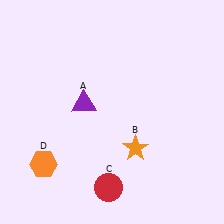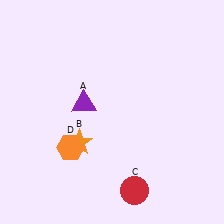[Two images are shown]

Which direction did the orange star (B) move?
The orange star (B) moved left.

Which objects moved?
The objects that moved are: the orange star (B), the red circle (C), the orange hexagon (D).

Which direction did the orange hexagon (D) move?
The orange hexagon (D) moved right.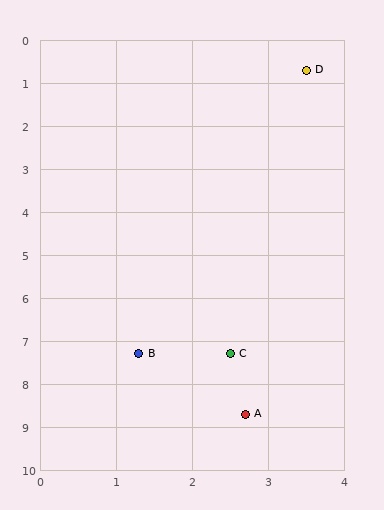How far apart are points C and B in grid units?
Points C and B are about 1.2 grid units apart.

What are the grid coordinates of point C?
Point C is at approximately (2.5, 7.3).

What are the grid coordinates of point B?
Point B is at approximately (1.3, 7.3).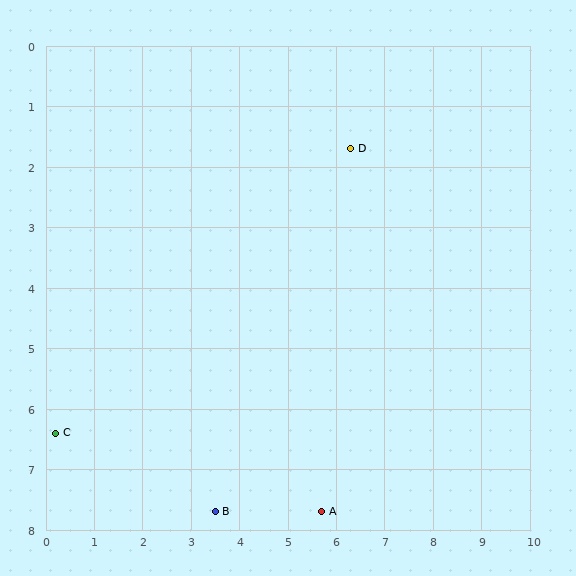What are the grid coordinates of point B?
Point B is at approximately (3.5, 7.7).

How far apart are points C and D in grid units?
Points C and D are about 7.7 grid units apart.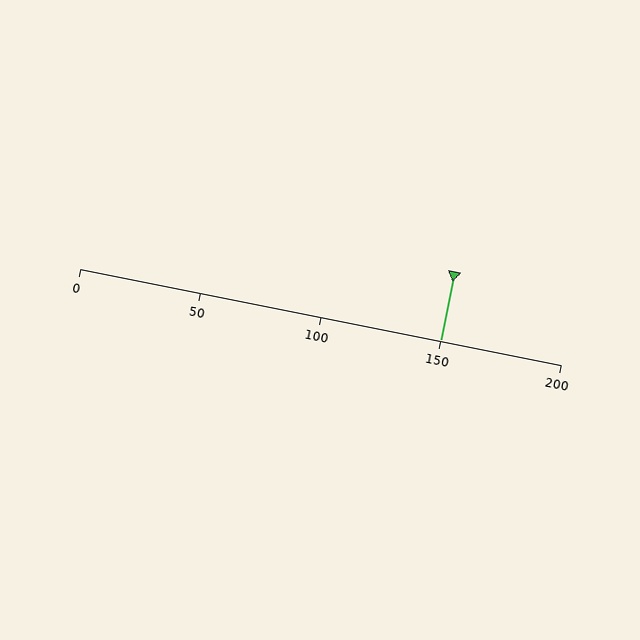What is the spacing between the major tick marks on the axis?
The major ticks are spaced 50 apart.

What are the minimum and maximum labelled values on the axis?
The axis runs from 0 to 200.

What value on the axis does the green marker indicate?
The marker indicates approximately 150.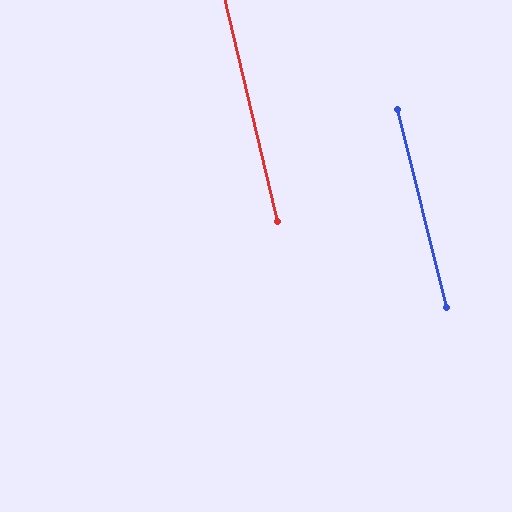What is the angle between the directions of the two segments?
Approximately 0 degrees.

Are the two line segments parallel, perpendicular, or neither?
Parallel — their directions differ by only 0.4°.